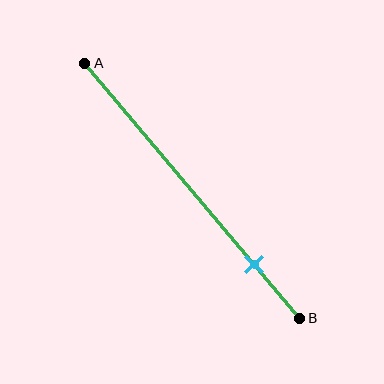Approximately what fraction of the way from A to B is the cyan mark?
The cyan mark is approximately 80% of the way from A to B.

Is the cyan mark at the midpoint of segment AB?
No, the mark is at about 80% from A, not at the 50% midpoint.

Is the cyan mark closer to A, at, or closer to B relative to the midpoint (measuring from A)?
The cyan mark is closer to point B than the midpoint of segment AB.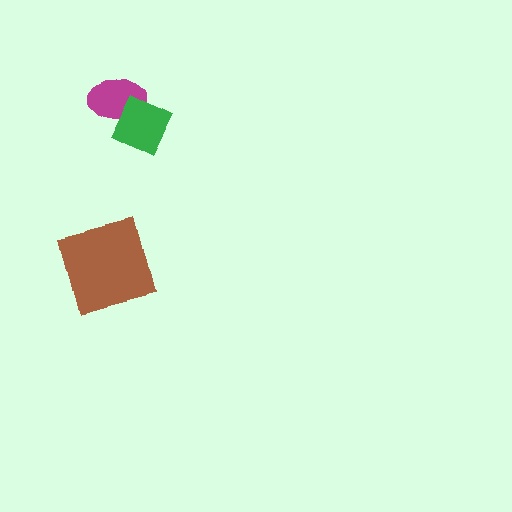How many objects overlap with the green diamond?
1 object overlaps with the green diamond.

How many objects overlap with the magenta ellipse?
1 object overlaps with the magenta ellipse.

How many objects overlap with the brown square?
0 objects overlap with the brown square.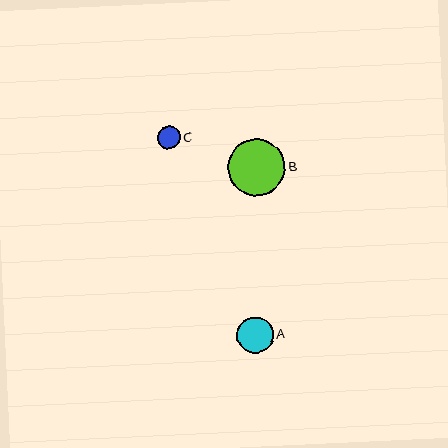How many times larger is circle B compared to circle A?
Circle B is approximately 1.6 times the size of circle A.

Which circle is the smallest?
Circle C is the smallest with a size of approximately 22 pixels.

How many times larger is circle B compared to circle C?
Circle B is approximately 2.6 times the size of circle C.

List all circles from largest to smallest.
From largest to smallest: B, A, C.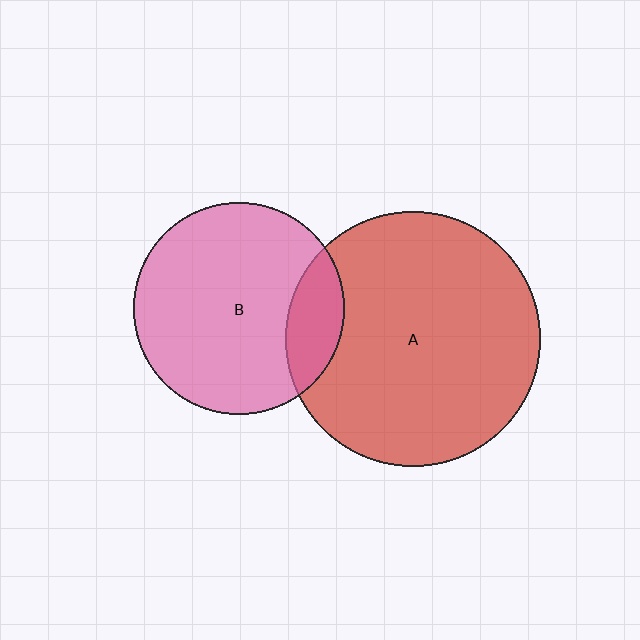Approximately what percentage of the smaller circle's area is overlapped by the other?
Approximately 15%.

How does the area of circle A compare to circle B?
Approximately 1.5 times.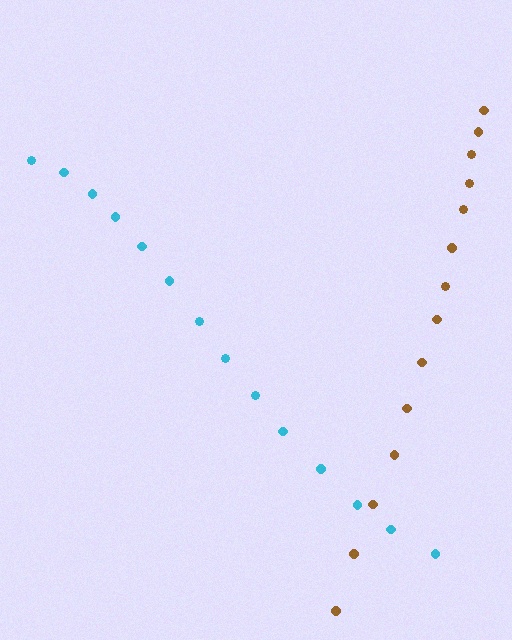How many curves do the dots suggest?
There are 2 distinct paths.